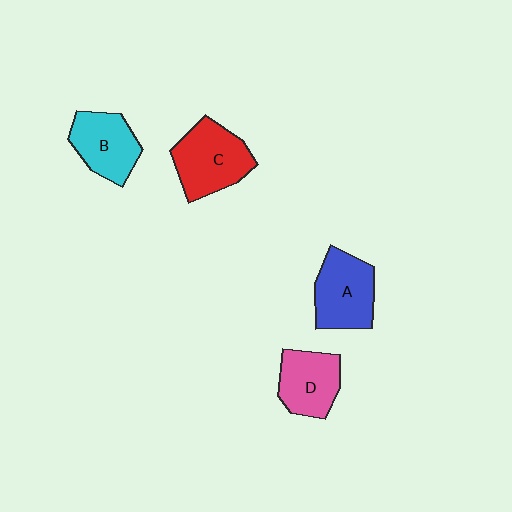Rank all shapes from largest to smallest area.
From largest to smallest: C (red), A (blue), B (cyan), D (pink).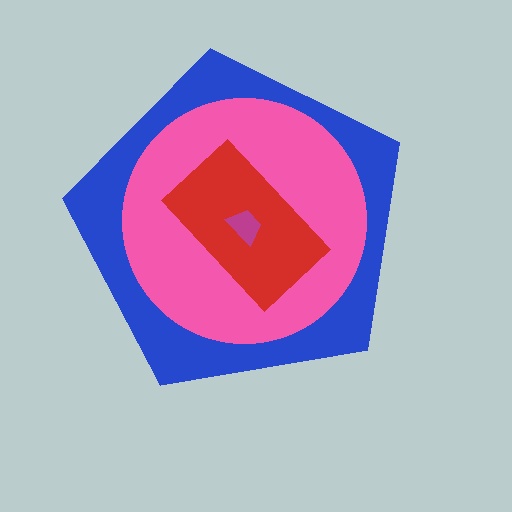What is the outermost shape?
The blue pentagon.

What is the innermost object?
The magenta trapezoid.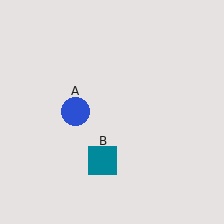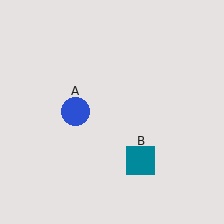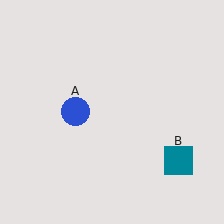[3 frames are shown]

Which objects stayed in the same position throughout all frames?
Blue circle (object A) remained stationary.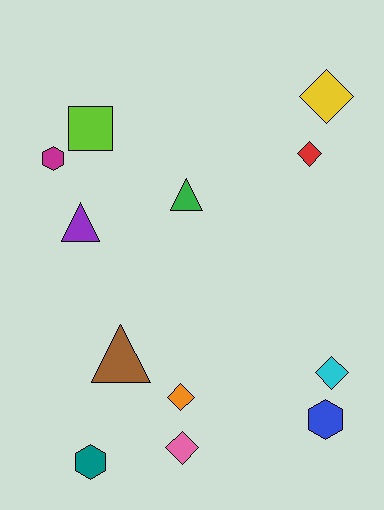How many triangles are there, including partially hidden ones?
There are 3 triangles.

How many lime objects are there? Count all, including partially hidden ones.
There is 1 lime object.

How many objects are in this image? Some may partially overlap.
There are 12 objects.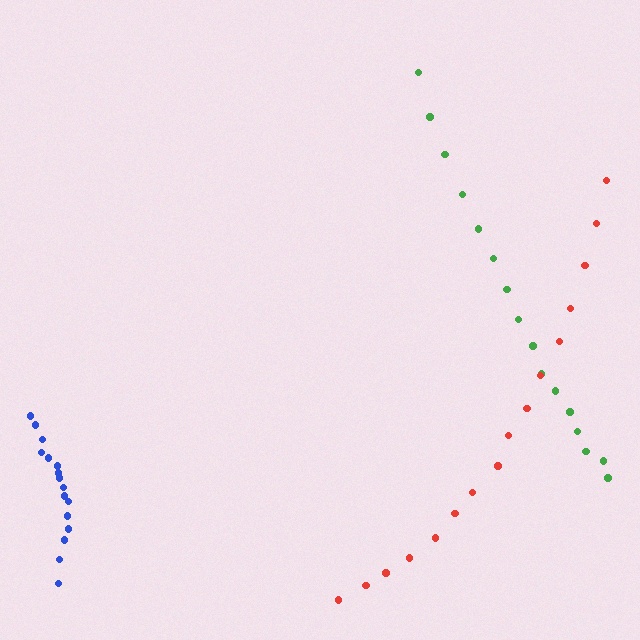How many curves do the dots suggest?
There are 3 distinct paths.